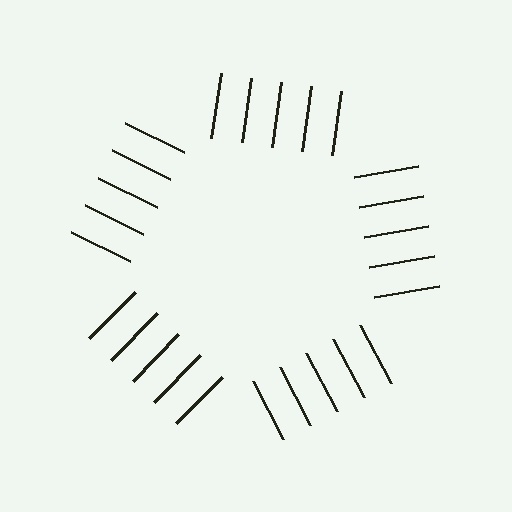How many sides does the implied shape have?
5 sides — the line-ends trace a pentagon.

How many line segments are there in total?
25 — 5 along each of the 5 edges.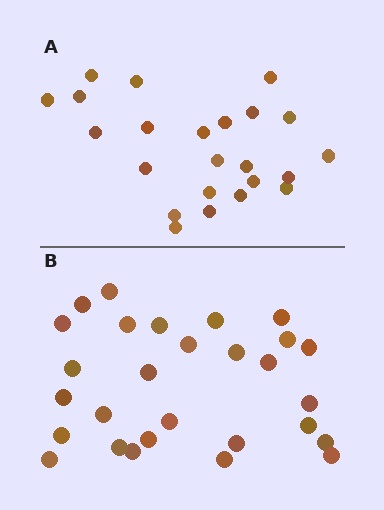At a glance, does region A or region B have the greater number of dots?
Region B (the bottom region) has more dots.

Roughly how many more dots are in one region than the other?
Region B has about 5 more dots than region A.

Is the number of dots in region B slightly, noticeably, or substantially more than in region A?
Region B has only slightly more — the two regions are fairly close. The ratio is roughly 1.2 to 1.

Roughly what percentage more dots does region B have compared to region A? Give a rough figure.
About 20% more.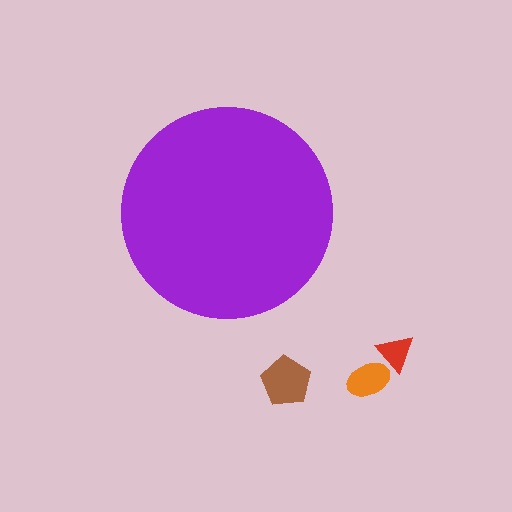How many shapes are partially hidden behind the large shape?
0 shapes are partially hidden.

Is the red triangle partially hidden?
No, the red triangle is fully visible.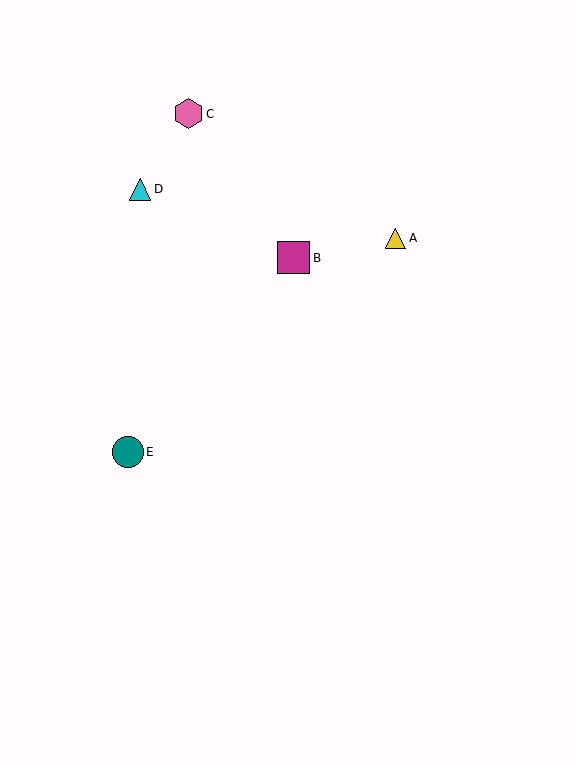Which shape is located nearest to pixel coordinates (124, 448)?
The teal circle (labeled E) at (128, 452) is nearest to that location.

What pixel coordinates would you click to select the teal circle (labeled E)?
Click at (128, 452) to select the teal circle E.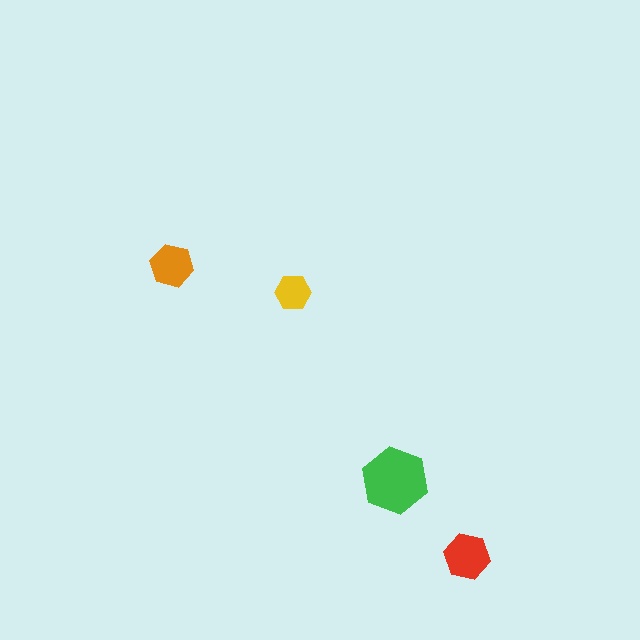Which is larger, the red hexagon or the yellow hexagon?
The red one.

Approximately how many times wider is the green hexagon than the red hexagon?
About 1.5 times wider.